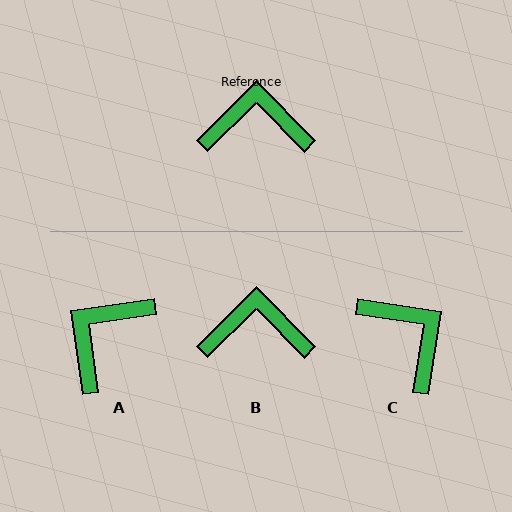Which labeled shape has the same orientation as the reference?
B.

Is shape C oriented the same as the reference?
No, it is off by about 54 degrees.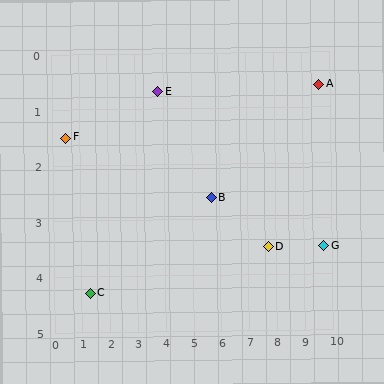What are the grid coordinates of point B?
Point B is at approximately (5.7, 2.6).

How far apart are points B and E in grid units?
Points B and E are about 2.7 grid units apart.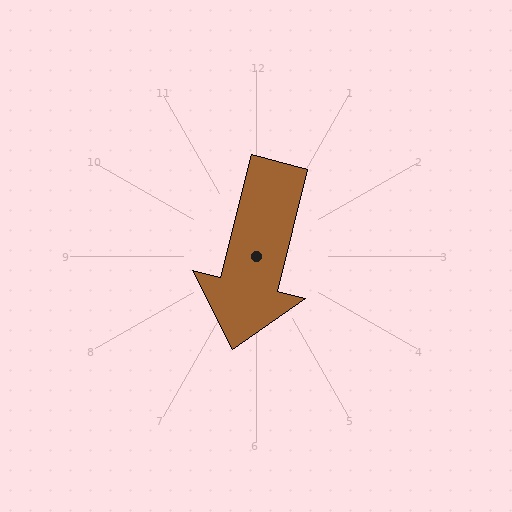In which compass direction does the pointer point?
South.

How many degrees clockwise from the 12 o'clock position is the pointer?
Approximately 194 degrees.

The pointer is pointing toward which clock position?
Roughly 6 o'clock.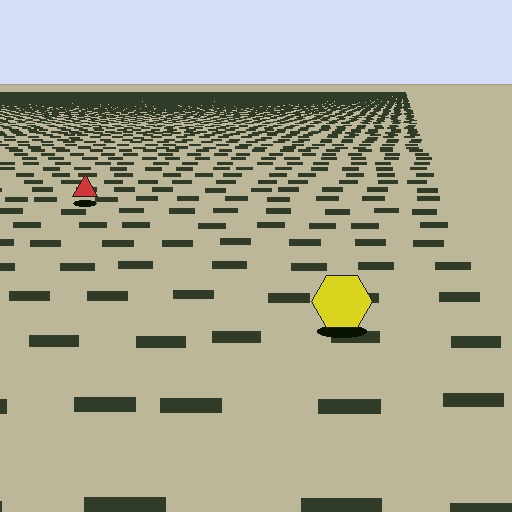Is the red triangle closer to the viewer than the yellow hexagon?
No. The yellow hexagon is closer — you can tell from the texture gradient: the ground texture is coarser near it.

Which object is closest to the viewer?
The yellow hexagon is closest. The texture marks near it are larger and more spread out.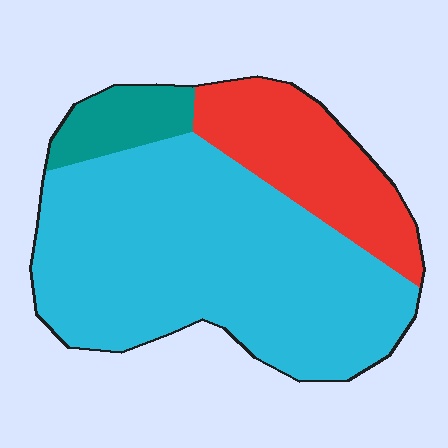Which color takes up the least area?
Teal, at roughly 10%.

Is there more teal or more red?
Red.